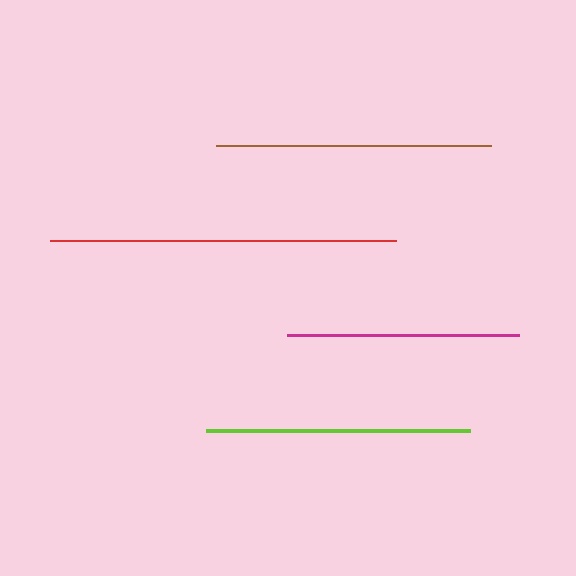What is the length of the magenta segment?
The magenta segment is approximately 232 pixels long.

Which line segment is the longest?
The red line is the longest at approximately 346 pixels.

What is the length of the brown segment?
The brown segment is approximately 275 pixels long.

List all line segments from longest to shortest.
From longest to shortest: red, brown, lime, magenta.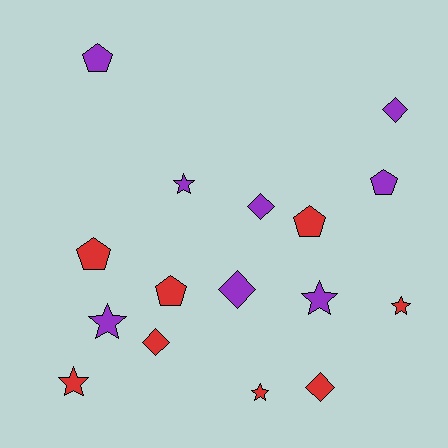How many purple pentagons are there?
There are 2 purple pentagons.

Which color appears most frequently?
Purple, with 8 objects.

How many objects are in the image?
There are 16 objects.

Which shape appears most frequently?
Star, with 6 objects.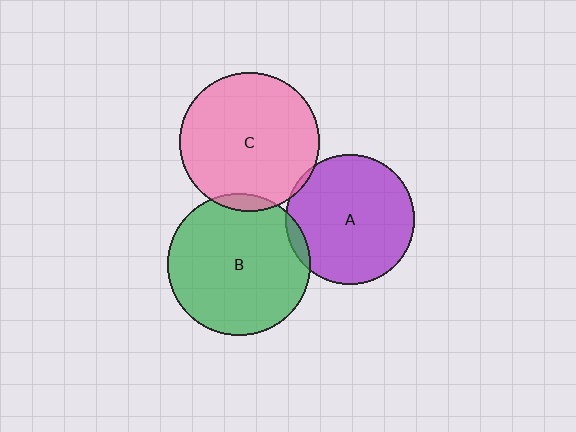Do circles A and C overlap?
Yes.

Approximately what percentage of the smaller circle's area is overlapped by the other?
Approximately 5%.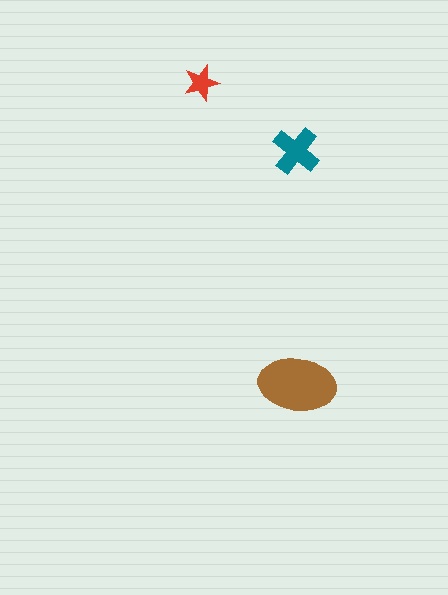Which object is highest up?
The red star is topmost.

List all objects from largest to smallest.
The brown ellipse, the teal cross, the red star.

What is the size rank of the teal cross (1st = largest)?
2nd.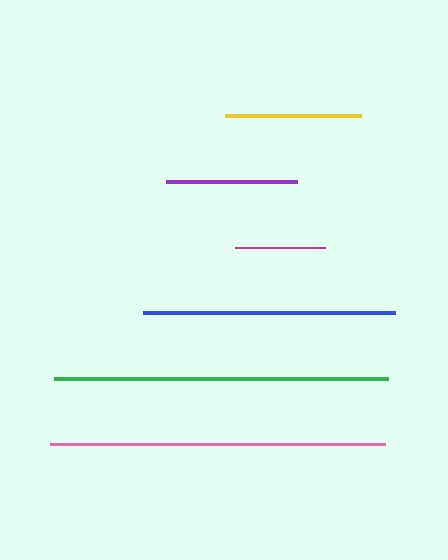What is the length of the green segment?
The green segment is approximately 334 pixels long.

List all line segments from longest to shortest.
From longest to shortest: pink, green, blue, yellow, purple, magenta.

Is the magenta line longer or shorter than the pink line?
The pink line is longer than the magenta line.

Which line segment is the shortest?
The magenta line is the shortest at approximately 89 pixels.